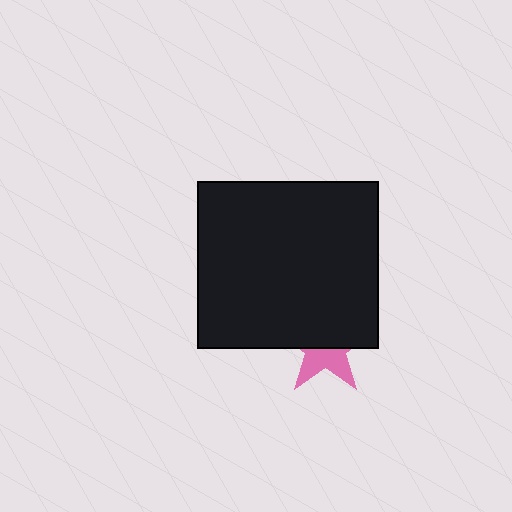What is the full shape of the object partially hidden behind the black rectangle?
The partially hidden object is a pink star.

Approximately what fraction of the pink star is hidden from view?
Roughly 59% of the pink star is hidden behind the black rectangle.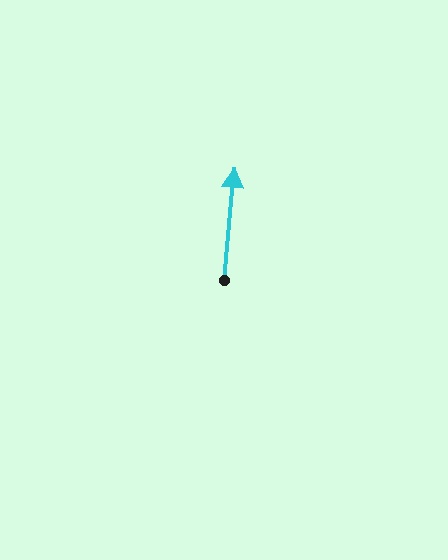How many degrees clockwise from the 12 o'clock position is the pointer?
Approximately 5 degrees.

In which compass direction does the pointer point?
North.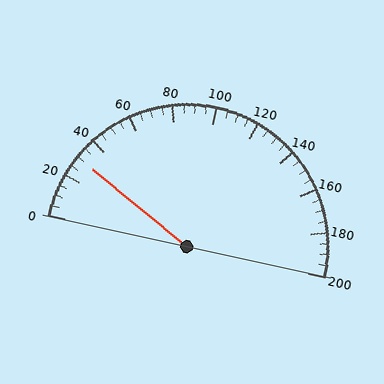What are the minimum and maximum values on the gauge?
The gauge ranges from 0 to 200.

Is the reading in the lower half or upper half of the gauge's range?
The reading is in the lower half of the range (0 to 200).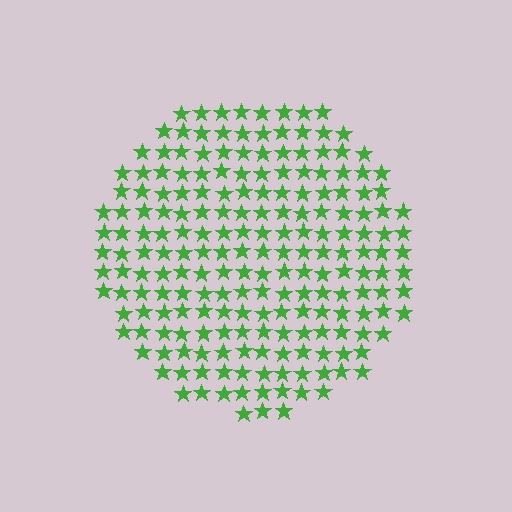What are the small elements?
The small elements are stars.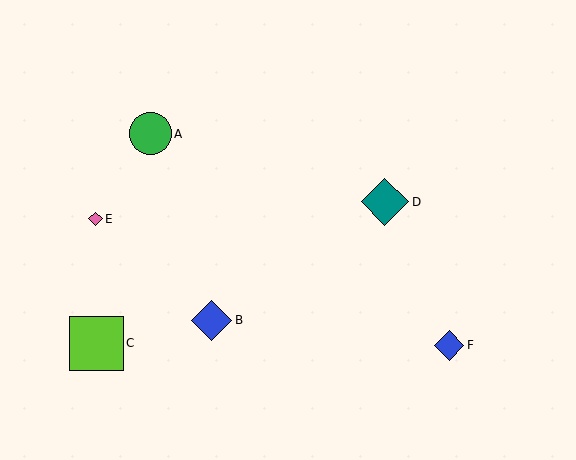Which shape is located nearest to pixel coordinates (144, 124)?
The green circle (labeled A) at (150, 134) is nearest to that location.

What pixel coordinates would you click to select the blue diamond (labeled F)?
Click at (449, 345) to select the blue diamond F.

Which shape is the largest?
The lime square (labeled C) is the largest.